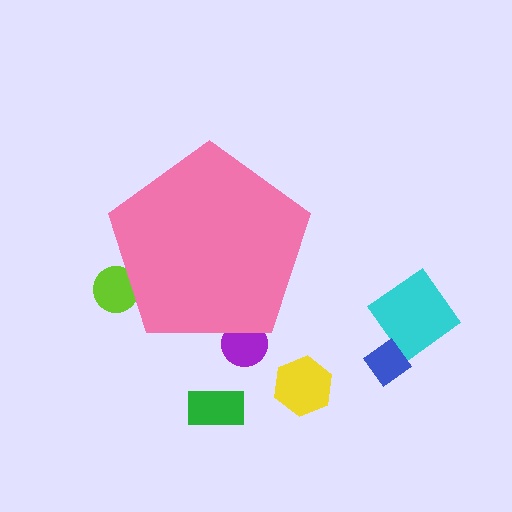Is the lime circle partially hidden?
Yes, the lime circle is partially hidden behind the pink pentagon.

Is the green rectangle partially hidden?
No, the green rectangle is fully visible.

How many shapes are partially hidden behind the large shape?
2 shapes are partially hidden.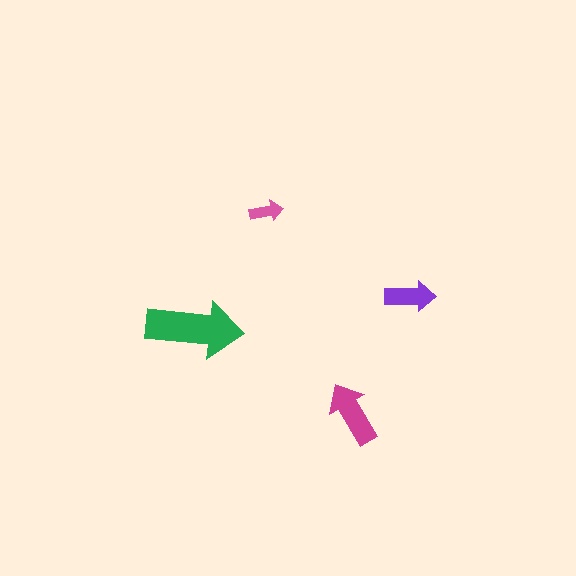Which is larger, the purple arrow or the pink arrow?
The purple one.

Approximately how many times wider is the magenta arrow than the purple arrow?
About 1.5 times wider.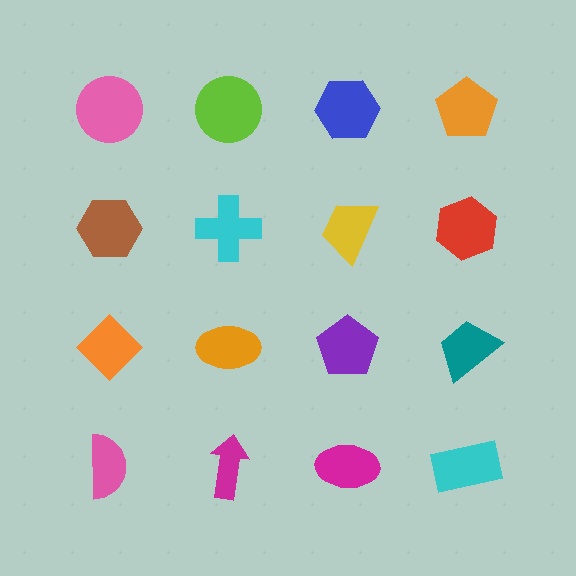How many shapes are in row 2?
4 shapes.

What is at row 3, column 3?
A purple pentagon.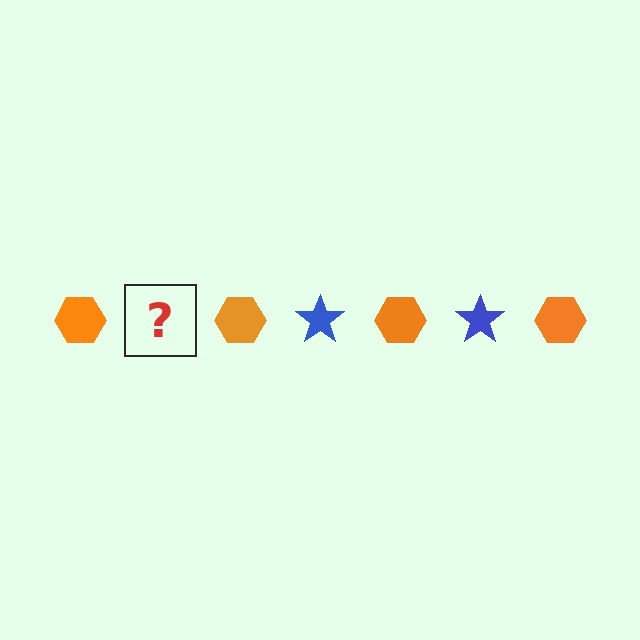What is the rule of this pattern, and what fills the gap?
The rule is that the pattern alternates between orange hexagon and blue star. The gap should be filled with a blue star.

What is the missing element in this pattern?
The missing element is a blue star.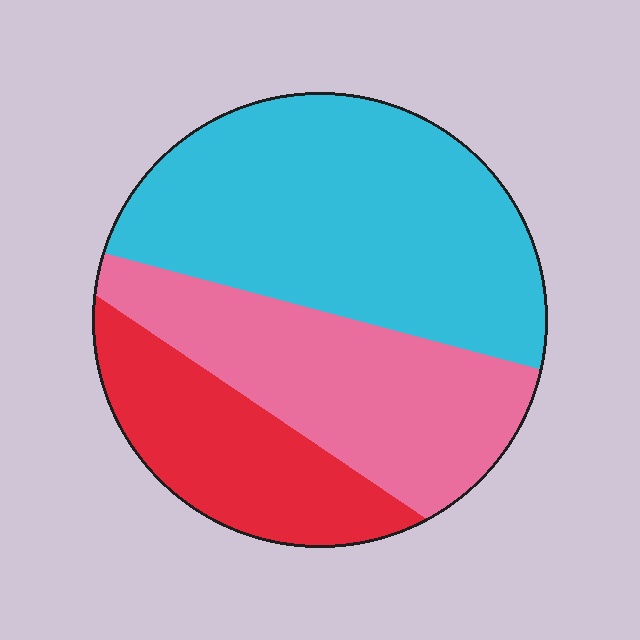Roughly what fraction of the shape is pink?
Pink covers 31% of the shape.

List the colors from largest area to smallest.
From largest to smallest: cyan, pink, red.